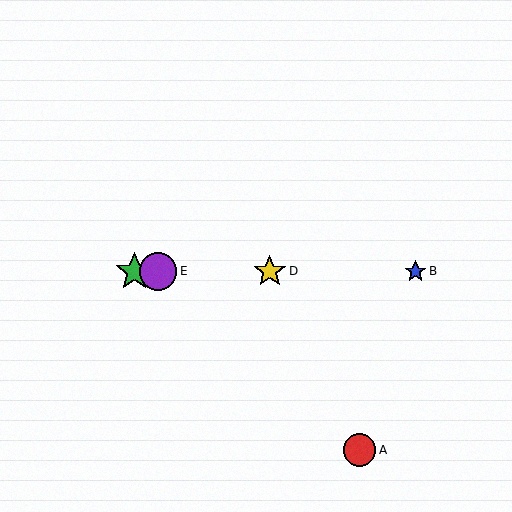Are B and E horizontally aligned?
Yes, both are at y≈272.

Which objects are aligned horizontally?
Objects B, C, D, E are aligned horizontally.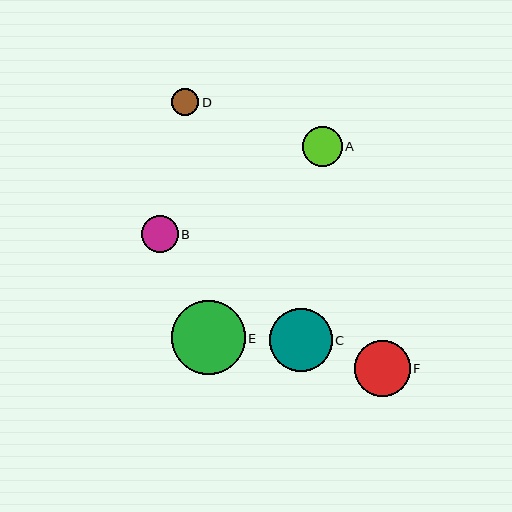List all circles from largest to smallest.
From largest to smallest: E, C, F, A, B, D.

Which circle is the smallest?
Circle D is the smallest with a size of approximately 27 pixels.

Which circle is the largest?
Circle E is the largest with a size of approximately 74 pixels.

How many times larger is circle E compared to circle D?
Circle E is approximately 2.7 times the size of circle D.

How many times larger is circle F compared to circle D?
Circle F is approximately 2.1 times the size of circle D.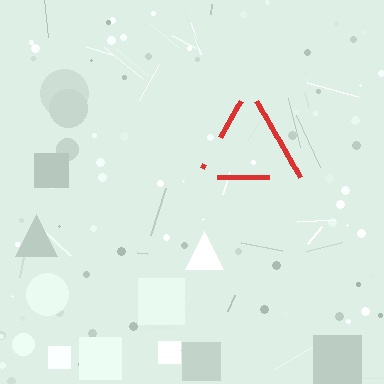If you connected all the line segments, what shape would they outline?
They would outline a triangle.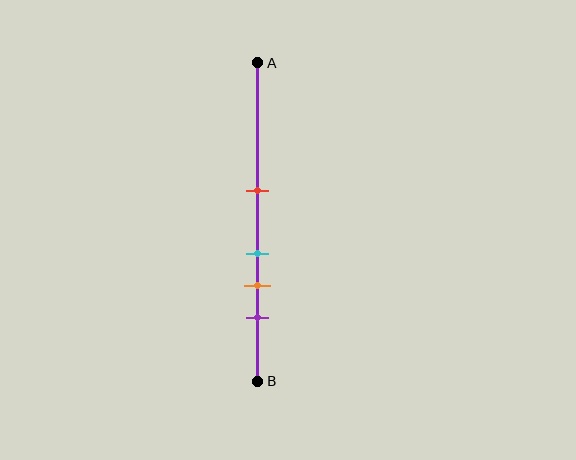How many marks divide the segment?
There are 4 marks dividing the segment.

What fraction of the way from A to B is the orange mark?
The orange mark is approximately 70% (0.7) of the way from A to B.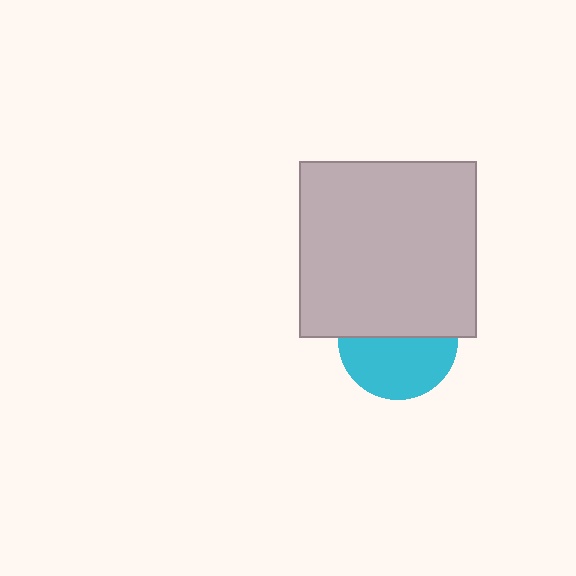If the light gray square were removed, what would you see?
You would see the complete cyan circle.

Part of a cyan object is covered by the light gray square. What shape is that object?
It is a circle.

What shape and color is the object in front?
The object in front is a light gray square.